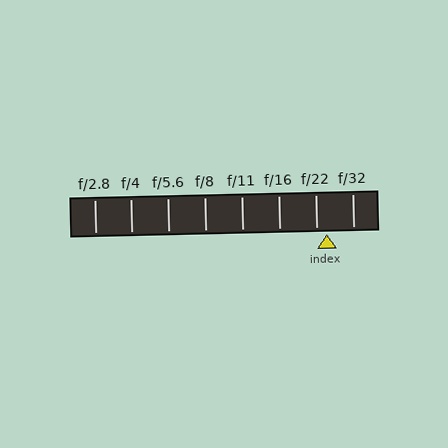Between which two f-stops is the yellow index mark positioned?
The index mark is between f/22 and f/32.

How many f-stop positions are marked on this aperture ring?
There are 8 f-stop positions marked.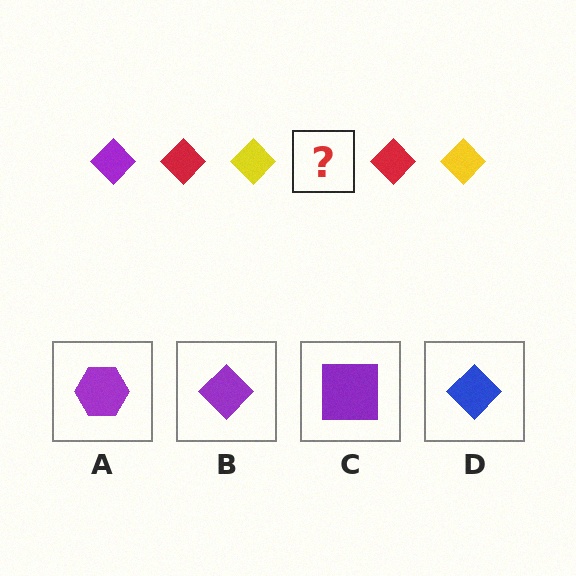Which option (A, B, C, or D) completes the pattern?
B.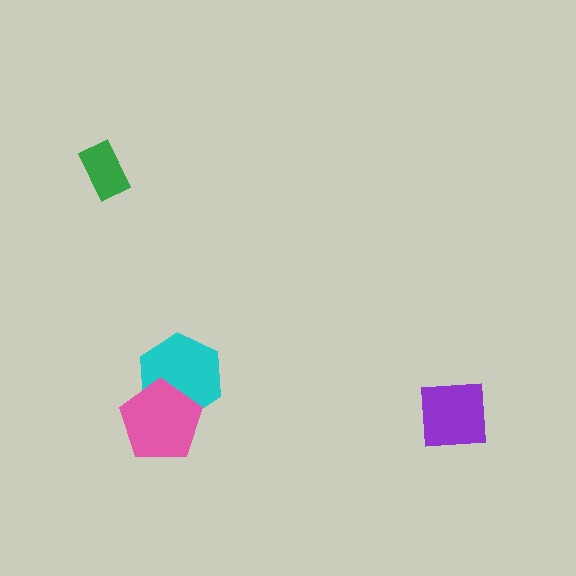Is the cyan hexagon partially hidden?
Yes, it is partially covered by another shape.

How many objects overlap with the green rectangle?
0 objects overlap with the green rectangle.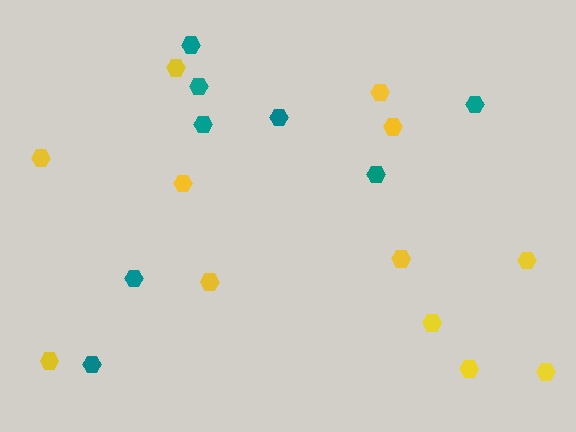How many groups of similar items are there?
There are 2 groups: one group of yellow hexagons (12) and one group of teal hexagons (8).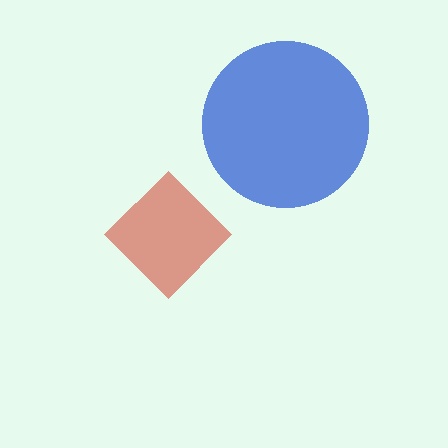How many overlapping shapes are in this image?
There are 2 overlapping shapes in the image.